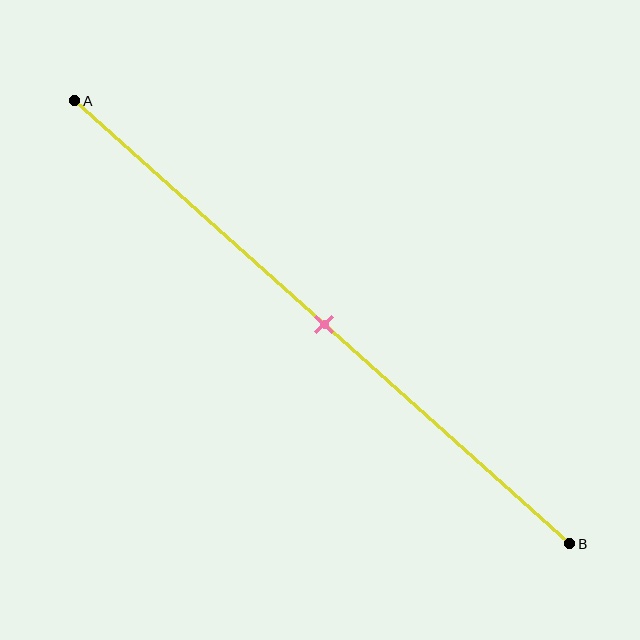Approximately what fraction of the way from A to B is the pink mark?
The pink mark is approximately 50% of the way from A to B.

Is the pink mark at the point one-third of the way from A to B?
No, the mark is at about 50% from A, not at the 33% one-third point.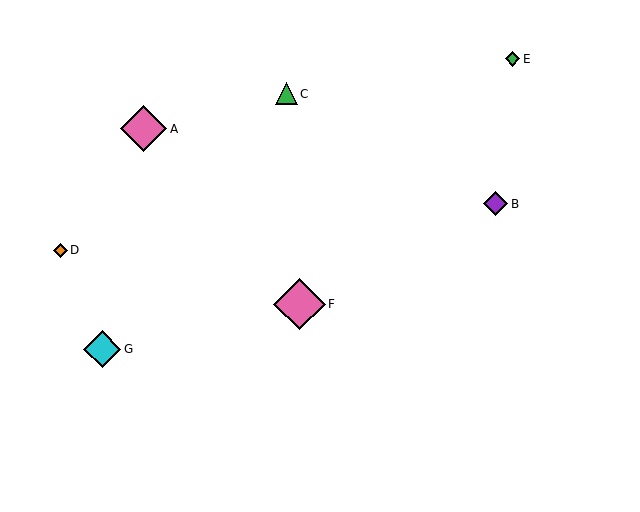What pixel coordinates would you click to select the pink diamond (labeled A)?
Click at (144, 129) to select the pink diamond A.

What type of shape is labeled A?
Shape A is a pink diamond.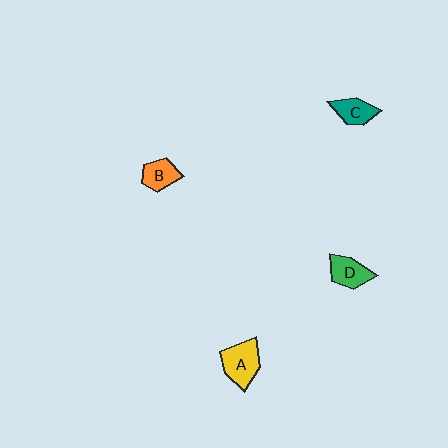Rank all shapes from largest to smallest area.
From largest to smallest: A (yellow), D (green), C (teal), B (orange).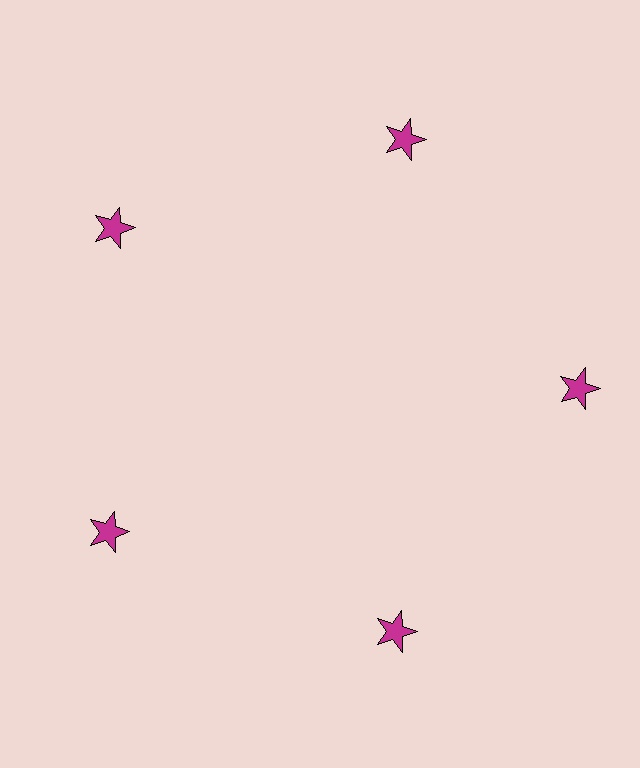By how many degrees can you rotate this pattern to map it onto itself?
The pattern maps onto itself every 72 degrees of rotation.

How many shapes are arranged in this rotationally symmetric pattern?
There are 5 shapes, arranged in 5 groups of 1.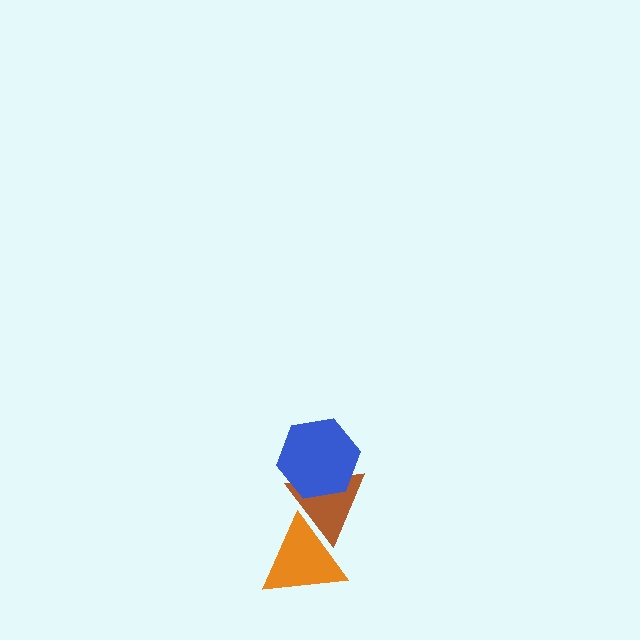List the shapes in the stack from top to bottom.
From top to bottom: the blue hexagon, the brown triangle, the orange triangle.